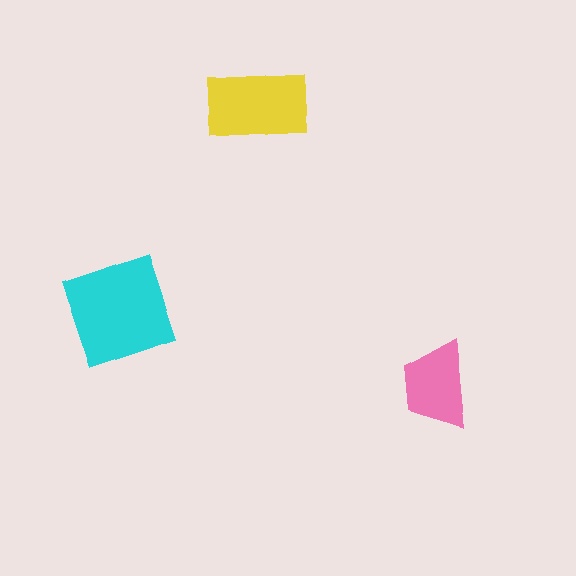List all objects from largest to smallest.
The cyan square, the yellow rectangle, the pink trapezoid.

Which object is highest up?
The yellow rectangle is topmost.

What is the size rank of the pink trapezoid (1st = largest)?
3rd.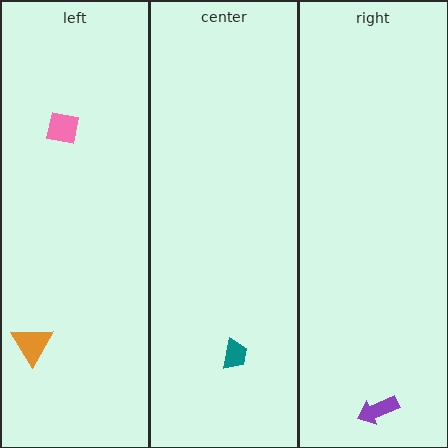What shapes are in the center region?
The teal trapezoid.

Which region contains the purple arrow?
The right region.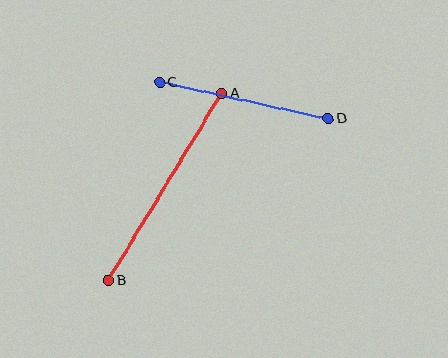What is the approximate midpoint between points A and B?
The midpoint is at approximately (165, 187) pixels.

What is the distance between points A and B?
The distance is approximately 219 pixels.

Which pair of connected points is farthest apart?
Points A and B are farthest apart.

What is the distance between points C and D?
The distance is approximately 173 pixels.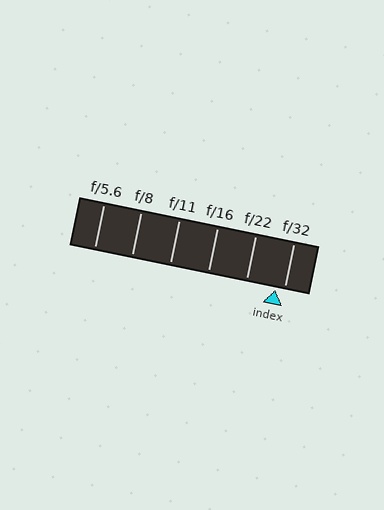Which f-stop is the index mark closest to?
The index mark is closest to f/32.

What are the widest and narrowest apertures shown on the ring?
The widest aperture shown is f/5.6 and the narrowest is f/32.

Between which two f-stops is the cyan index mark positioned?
The index mark is between f/22 and f/32.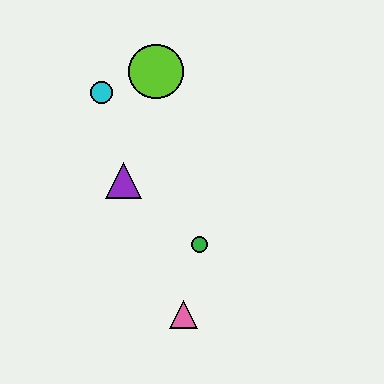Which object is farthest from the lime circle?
The pink triangle is farthest from the lime circle.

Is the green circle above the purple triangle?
No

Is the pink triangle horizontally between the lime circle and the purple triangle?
No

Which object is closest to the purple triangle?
The cyan circle is closest to the purple triangle.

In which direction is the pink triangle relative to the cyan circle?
The pink triangle is below the cyan circle.